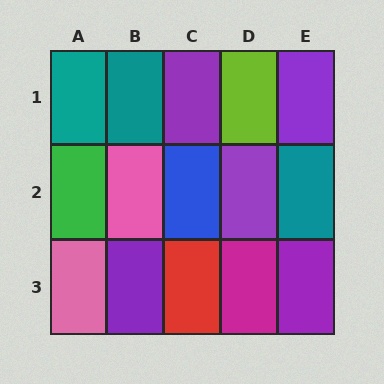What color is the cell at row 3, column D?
Magenta.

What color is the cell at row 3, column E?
Purple.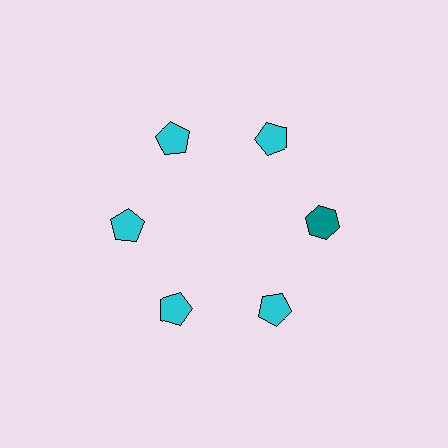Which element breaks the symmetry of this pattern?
The teal hexagon at roughly the 3 o'clock position breaks the symmetry. All other shapes are cyan pentagons.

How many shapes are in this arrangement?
There are 6 shapes arranged in a ring pattern.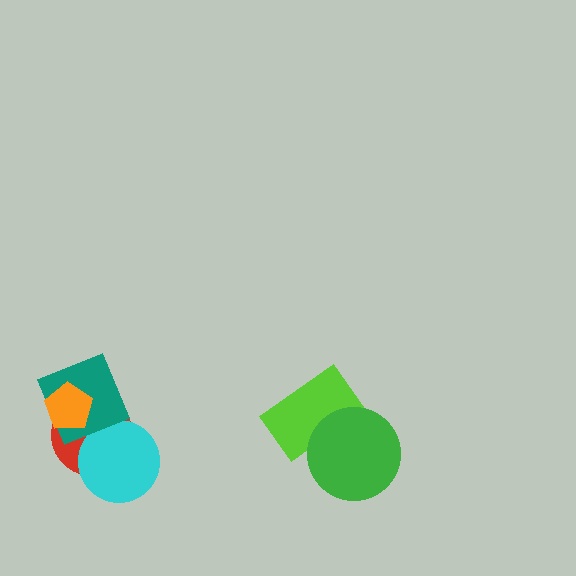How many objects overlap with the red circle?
3 objects overlap with the red circle.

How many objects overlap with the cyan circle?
1 object overlaps with the cyan circle.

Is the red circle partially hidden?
Yes, it is partially covered by another shape.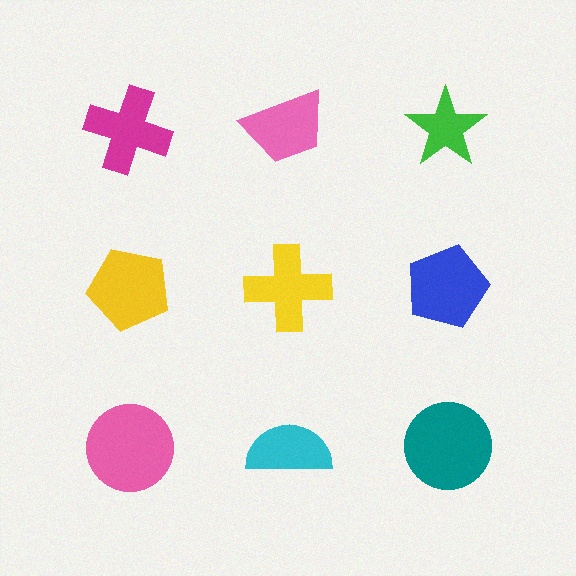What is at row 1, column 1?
A magenta cross.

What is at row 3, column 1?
A pink circle.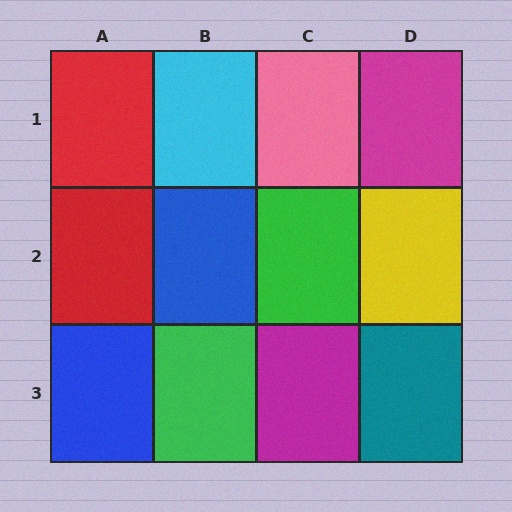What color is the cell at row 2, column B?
Blue.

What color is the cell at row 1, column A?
Red.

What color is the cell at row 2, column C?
Green.